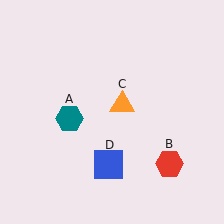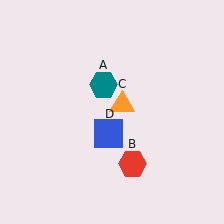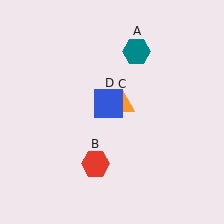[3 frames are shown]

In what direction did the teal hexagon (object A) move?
The teal hexagon (object A) moved up and to the right.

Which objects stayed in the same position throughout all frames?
Orange triangle (object C) remained stationary.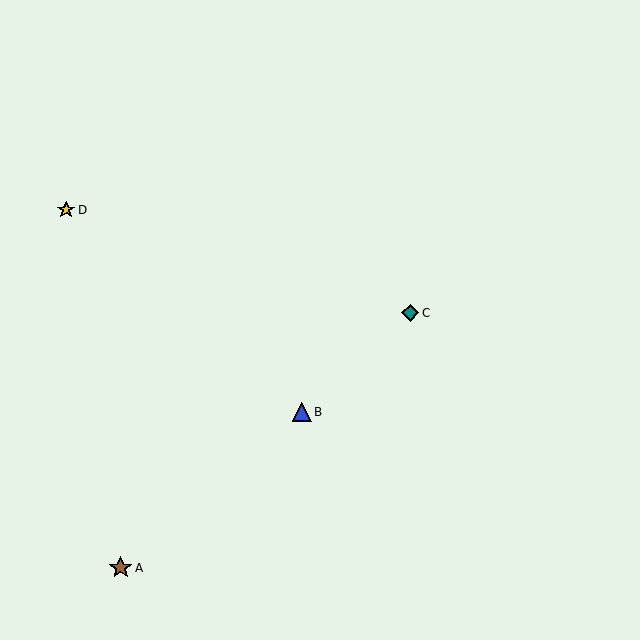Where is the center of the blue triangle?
The center of the blue triangle is at (302, 412).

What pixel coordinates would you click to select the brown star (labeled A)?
Click at (121, 568) to select the brown star A.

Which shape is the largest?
The brown star (labeled A) is the largest.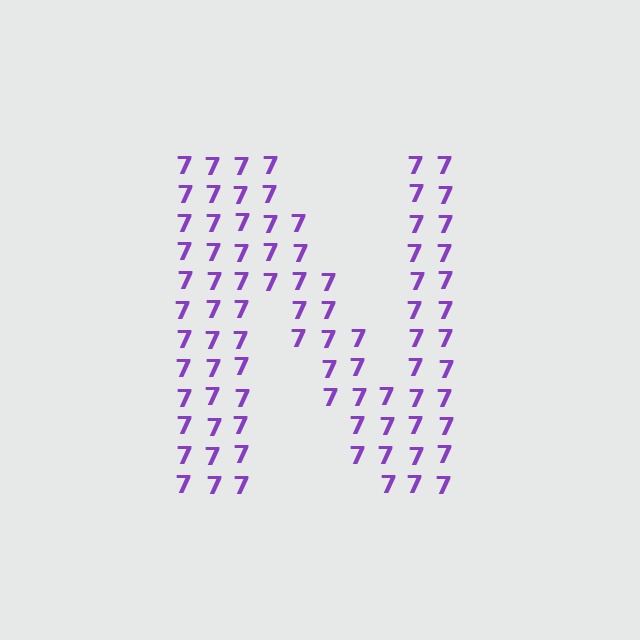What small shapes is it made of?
It is made of small digit 7's.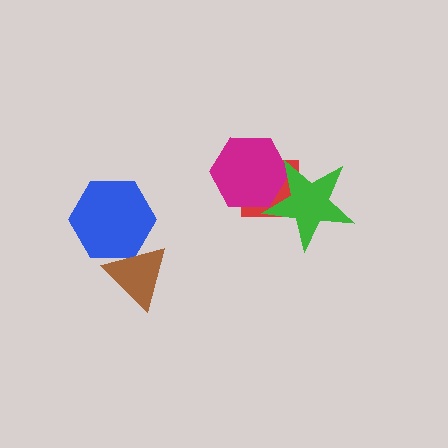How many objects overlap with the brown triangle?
1 object overlaps with the brown triangle.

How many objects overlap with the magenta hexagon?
2 objects overlap with the magenta hexagon.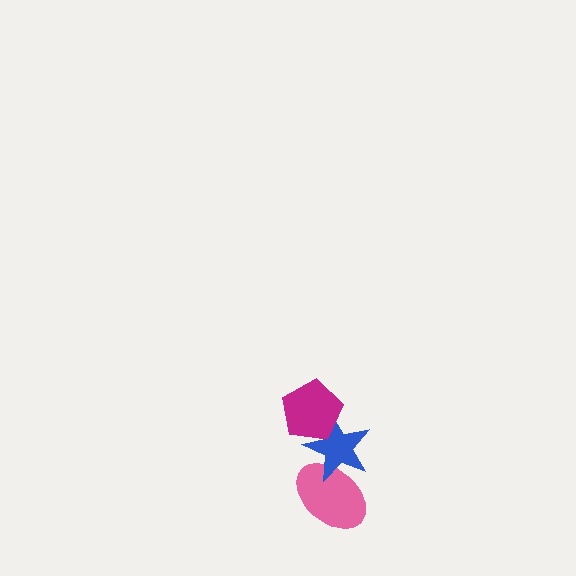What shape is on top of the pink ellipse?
The blue star is on top of the pink ellipse.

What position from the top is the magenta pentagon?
The magenta pentagon is 1st from the top.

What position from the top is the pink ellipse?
The pink ellipse is 3rd from the top.